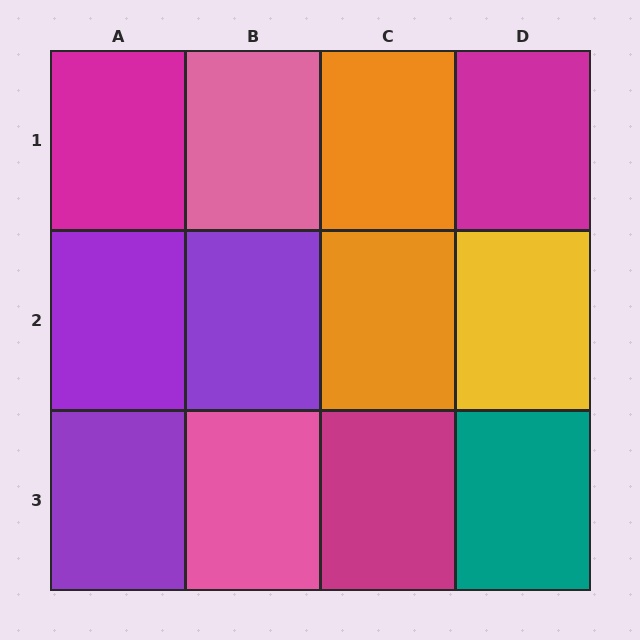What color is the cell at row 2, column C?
Orange.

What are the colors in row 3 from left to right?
Purple, pink, magenta, teal.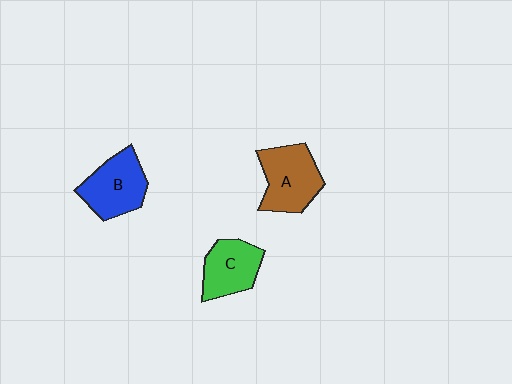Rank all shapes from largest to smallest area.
From largest to smallest: A (brown), B (blue), C (green).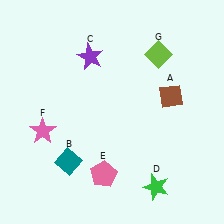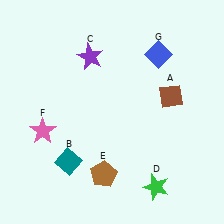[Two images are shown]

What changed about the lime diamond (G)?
In Image 1, G is lime. In Image 2, it changed to blue.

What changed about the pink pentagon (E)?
In Image 1, E is pink. In Image 2, it changed to brown.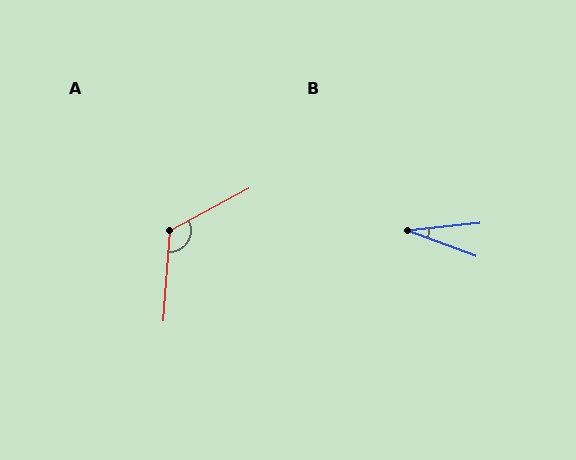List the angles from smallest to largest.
B (26°), A (122°).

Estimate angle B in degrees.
Approximately 26 degrees.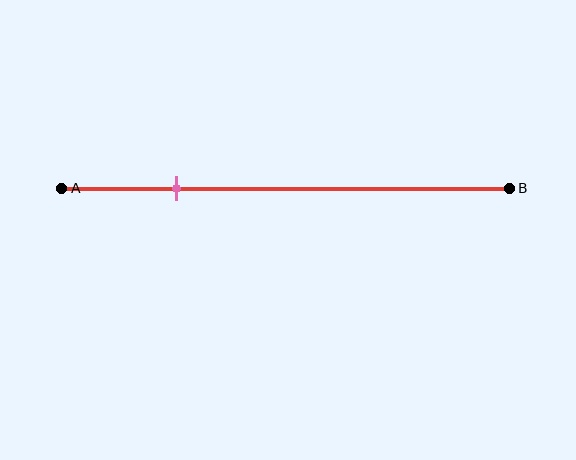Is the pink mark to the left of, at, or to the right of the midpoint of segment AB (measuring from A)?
The pink mark is to the left of the midpoint of segment AB.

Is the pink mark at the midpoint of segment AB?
No, the mark is at about 25% from A, not at the 50% midpoint.